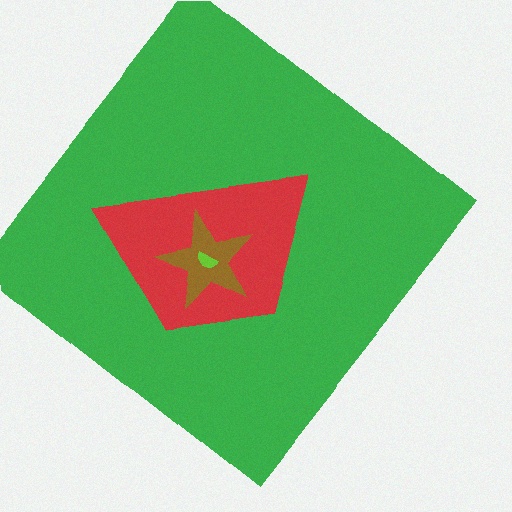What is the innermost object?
The lime semicircle.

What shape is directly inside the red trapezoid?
The brown star.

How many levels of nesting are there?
4.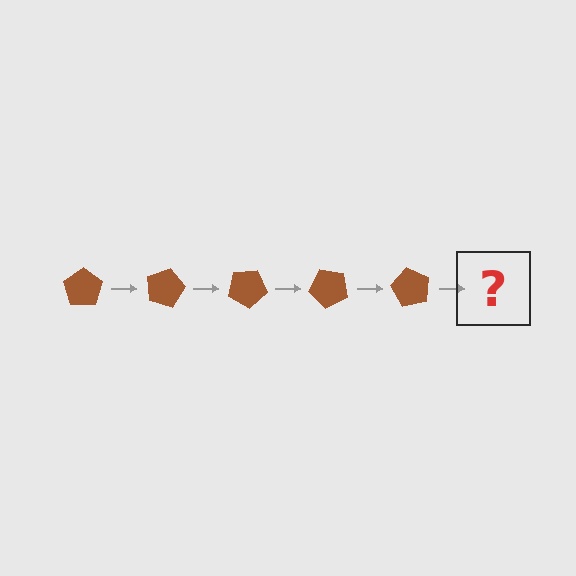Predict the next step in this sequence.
The next step is a brown pentagon rotated 75 degrees.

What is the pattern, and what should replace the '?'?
The pattern is that the pentagon rotates 15 degrees each step. The '?' should be a brown pentagon rotated 75 degrees.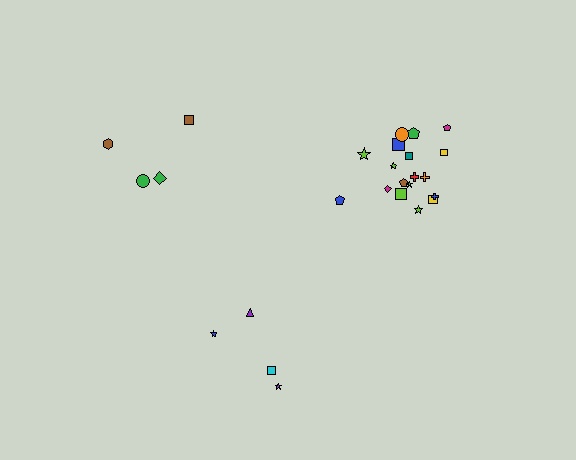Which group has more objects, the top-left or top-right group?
The top-right group.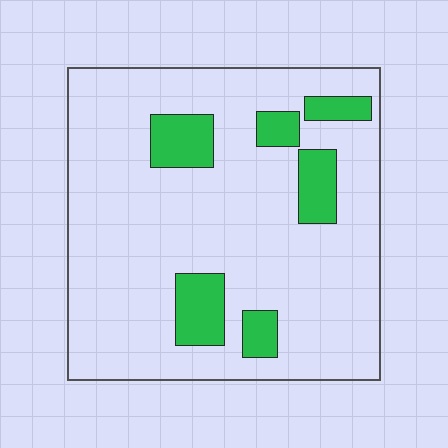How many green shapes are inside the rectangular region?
6.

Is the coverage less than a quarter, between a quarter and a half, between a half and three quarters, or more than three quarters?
Less than a quarter.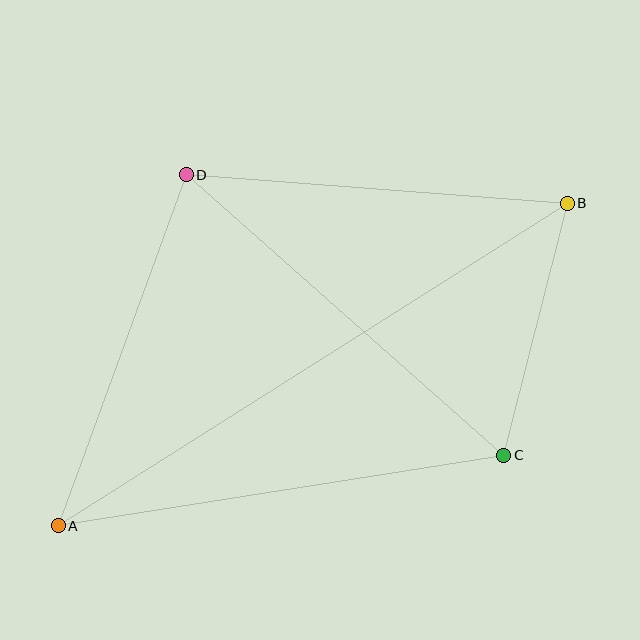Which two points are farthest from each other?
Points A and B are farthest from each other.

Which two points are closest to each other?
Points B and C are closest to each other.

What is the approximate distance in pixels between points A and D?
The distance between A and D is approximately 374 pixels.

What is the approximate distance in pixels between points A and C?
The distance between A and C is approximately 451 pixels.